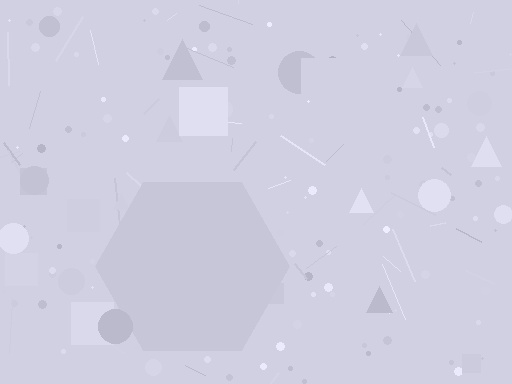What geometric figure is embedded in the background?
A hexagon is embedded in the background.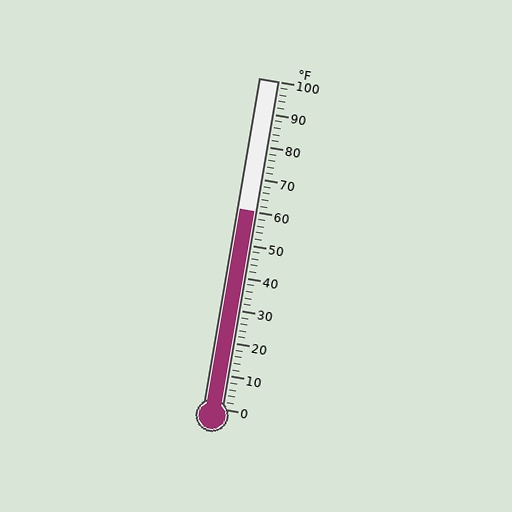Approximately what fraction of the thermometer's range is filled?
The thermometer is filled to approximately 60% of its range.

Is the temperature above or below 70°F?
The temperature is below 70°F.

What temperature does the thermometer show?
The thermometer shows approximately 60°F.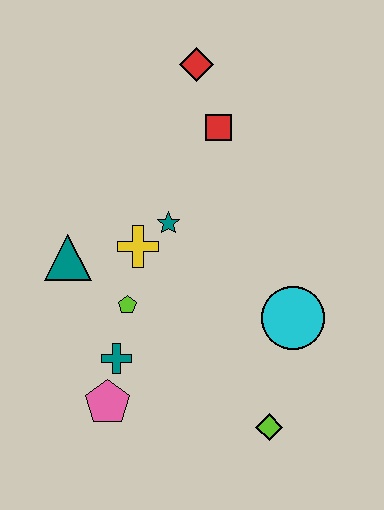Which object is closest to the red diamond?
The red square is closest to the red diamond.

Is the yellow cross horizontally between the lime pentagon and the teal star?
Yes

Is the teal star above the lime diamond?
Yes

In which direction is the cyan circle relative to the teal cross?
The cyan circle is to the right of the teal cross.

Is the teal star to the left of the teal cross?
No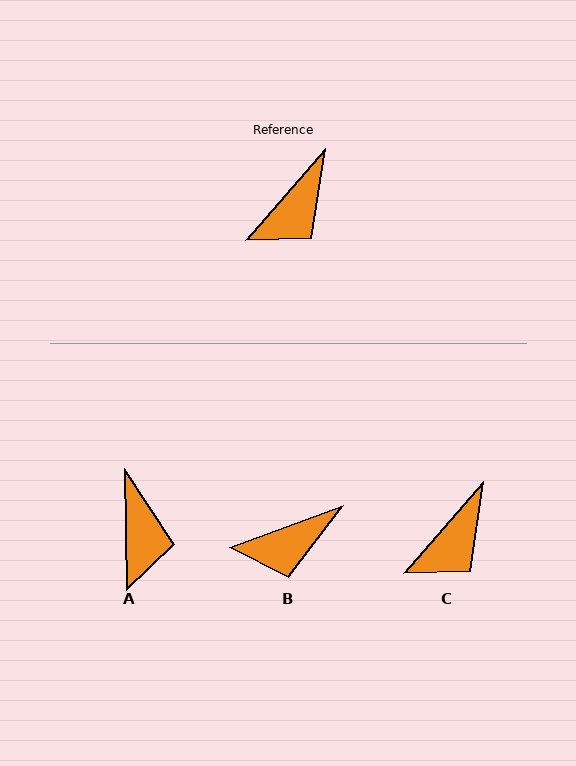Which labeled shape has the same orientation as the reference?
C.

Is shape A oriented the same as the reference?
No, it is off by about 42 degrees.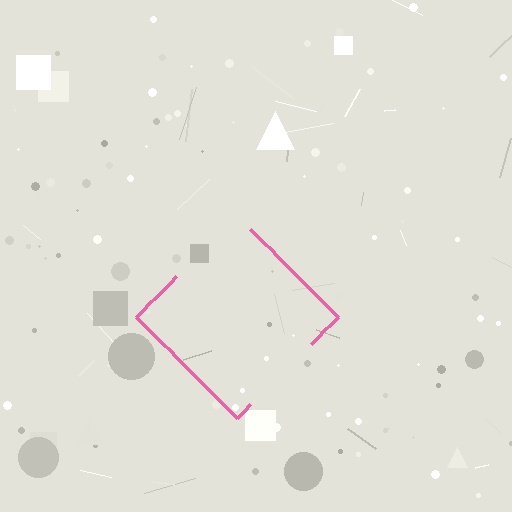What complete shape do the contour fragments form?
The contour fragments form a diamond.